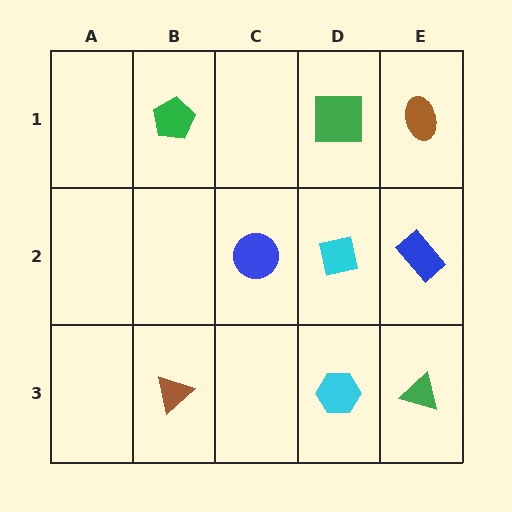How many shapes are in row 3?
3 shapes.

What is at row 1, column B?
A green pentagon.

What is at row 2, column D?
A cyan square.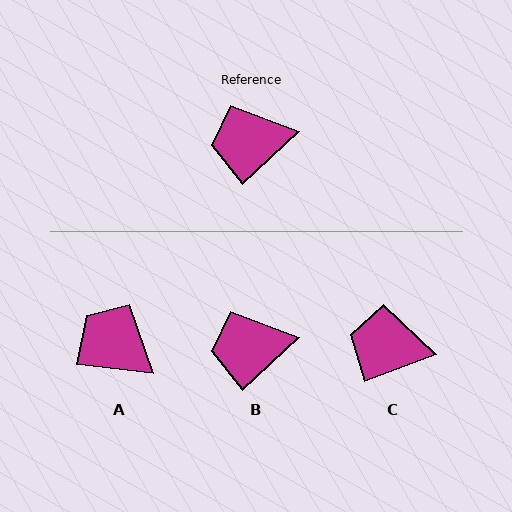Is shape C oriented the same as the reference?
No, it is off by about 23 degrees.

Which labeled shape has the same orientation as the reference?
B.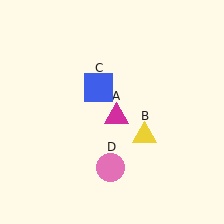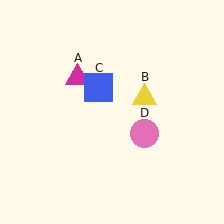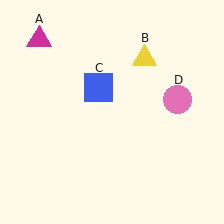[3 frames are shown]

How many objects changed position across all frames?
3 objects changed position: magenta triangle (object A), yellow triangle (object B), pink circle (object D).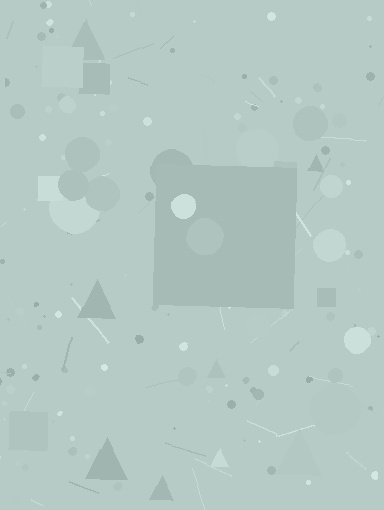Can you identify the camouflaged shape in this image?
The camouflaged shape is a square.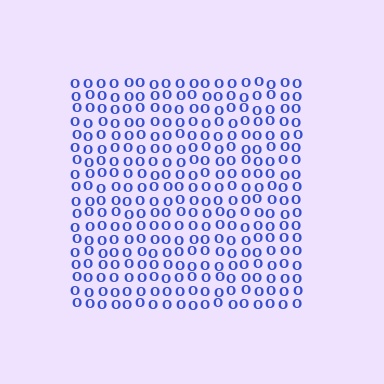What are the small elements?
The small elements are letter O's.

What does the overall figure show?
The overall figure shows a square.